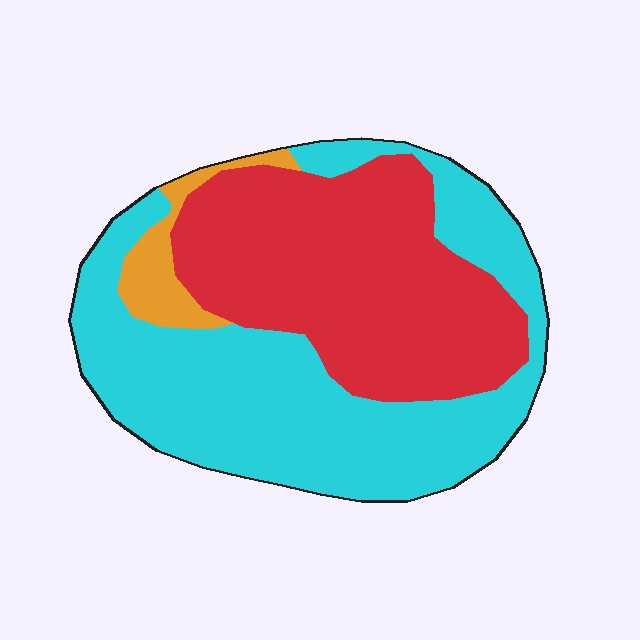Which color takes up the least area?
Orange, at roughly 5%.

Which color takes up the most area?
Cyan, at roughly 50%.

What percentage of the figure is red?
Red takes up between a third and a half of the figure.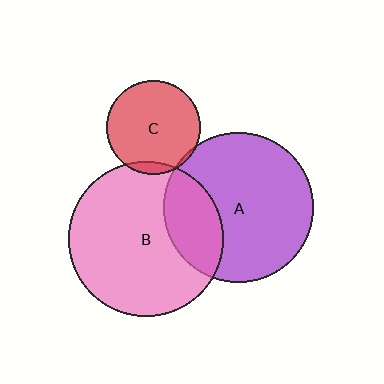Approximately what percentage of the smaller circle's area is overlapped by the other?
Approximately 5%.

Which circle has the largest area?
Circle B (pink).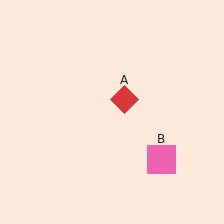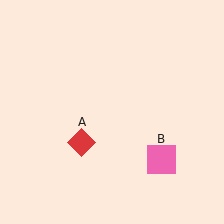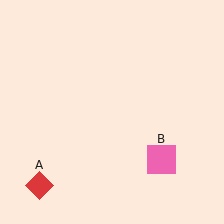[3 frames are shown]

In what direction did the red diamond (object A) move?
The red diamond (object A) moved down and to the left.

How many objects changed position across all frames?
1 object changed position: red diamond (object A).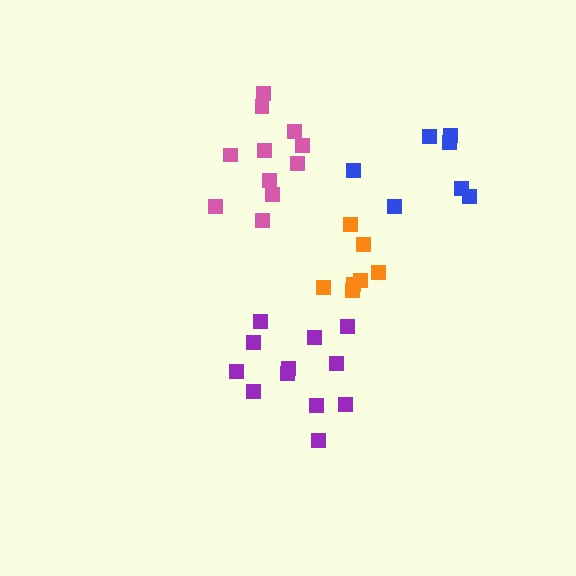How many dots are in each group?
Group 1: 7 dots, Group 2: 12 dots, Group 3: 7 dots, Group 4: 11 dots (37 total).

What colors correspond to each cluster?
The clusters are colored: orange, purple, blue, pink.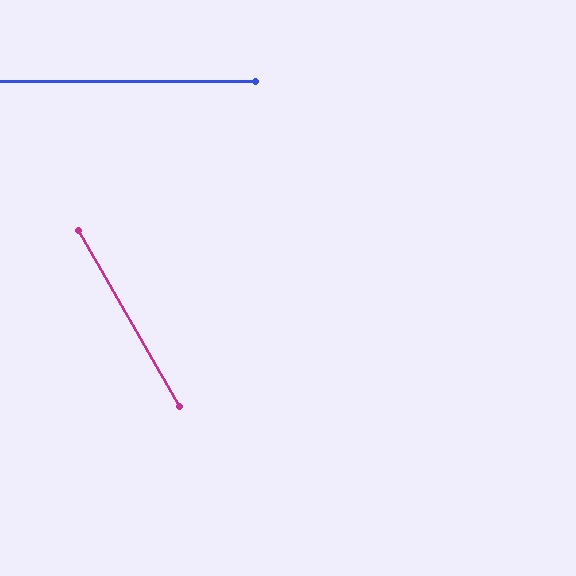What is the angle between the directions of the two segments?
Approximately 60 degrees.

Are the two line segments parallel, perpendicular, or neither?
Neither parallel nor perpendicular — they differ by about 60°.